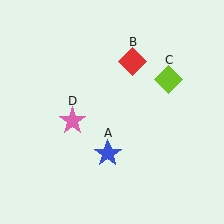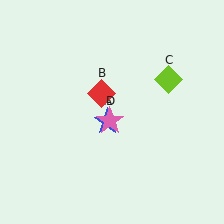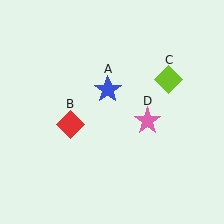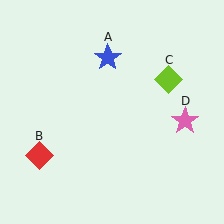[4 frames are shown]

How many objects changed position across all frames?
3 objects changed position: blue star (object A), red diamond (object B), pink star (object D).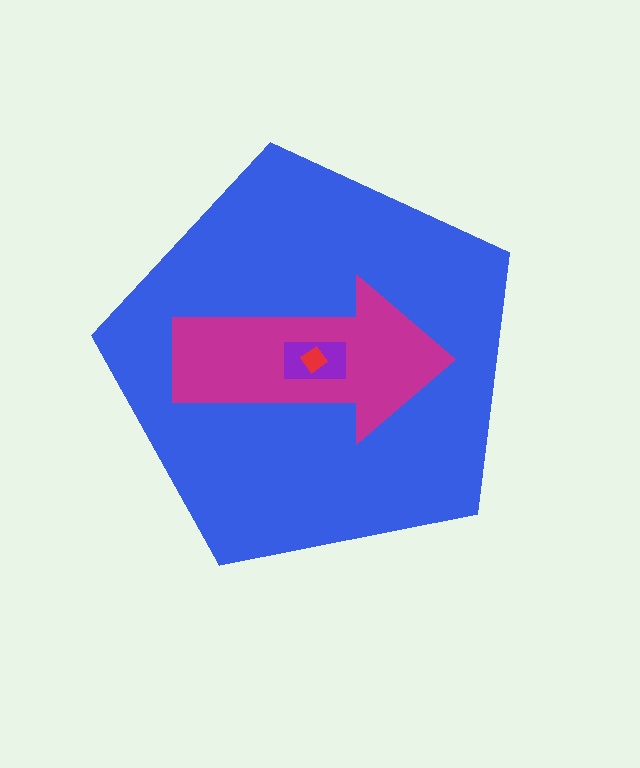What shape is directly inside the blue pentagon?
The magenta arrow.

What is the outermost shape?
The blue pentagon.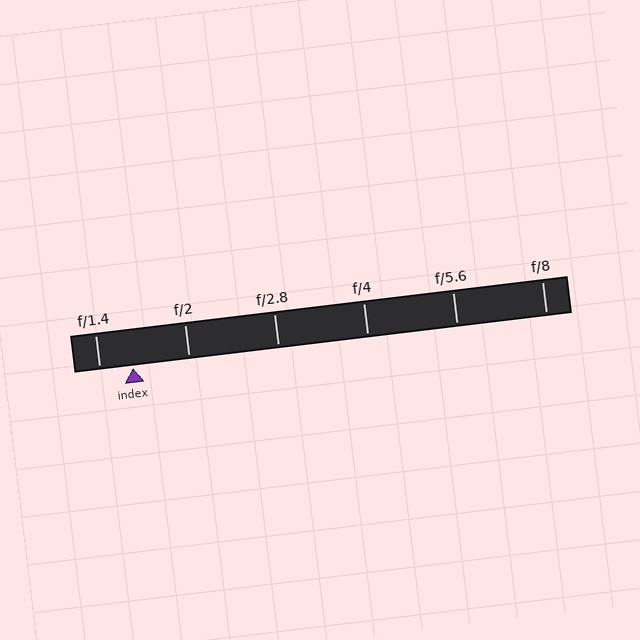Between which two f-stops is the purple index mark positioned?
The index mark is between f/1.4 and f/2.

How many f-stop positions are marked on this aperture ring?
There are 6 f-stop positions marked.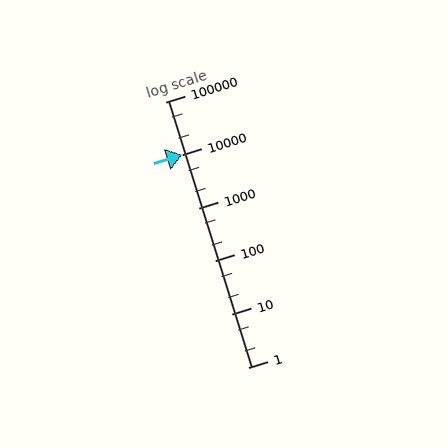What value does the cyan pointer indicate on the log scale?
The pointer indicates approximately 10000.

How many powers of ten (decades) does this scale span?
The scale spans 5 decades, from 1 to 100000.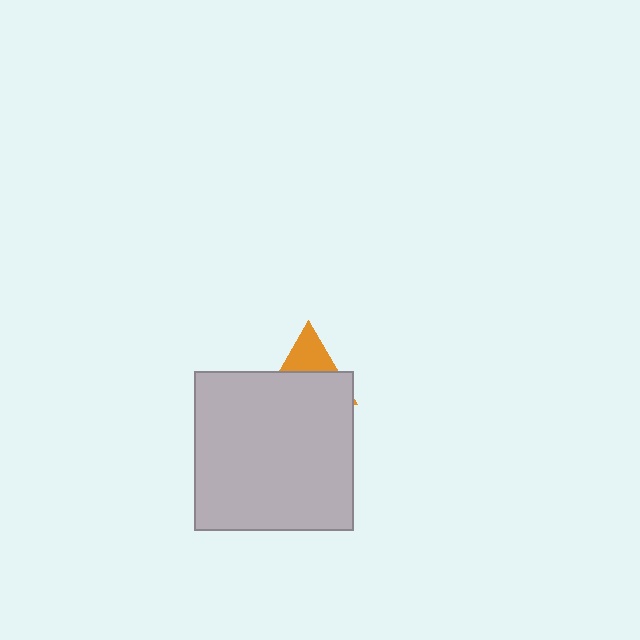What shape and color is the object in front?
The object in front is a light gray square.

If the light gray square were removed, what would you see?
You would see the complete orange triangle.